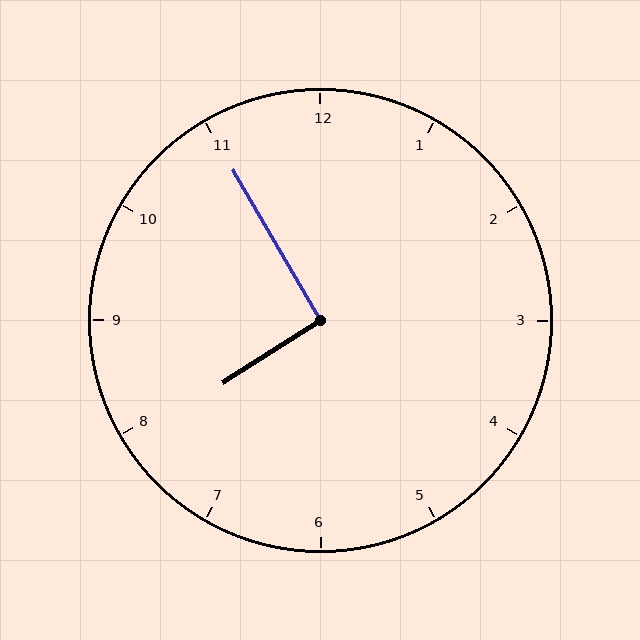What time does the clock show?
7:55.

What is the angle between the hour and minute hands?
Approximately 92 degrees.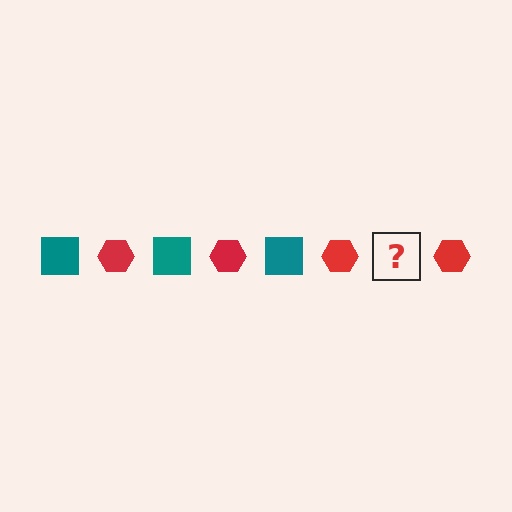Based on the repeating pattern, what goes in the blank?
The blank should be a teal square.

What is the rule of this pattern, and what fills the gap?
The rule is that the pattern alternates between teal square and red hexagon. The gap should be filled with a teal square.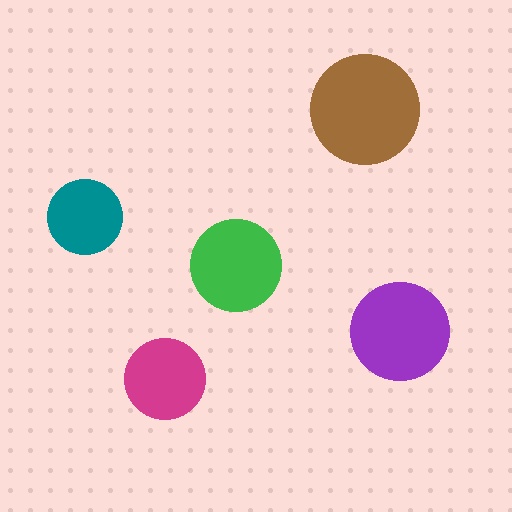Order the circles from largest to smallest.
the brown one, the purple one, the green one, the magenta one, the teal one.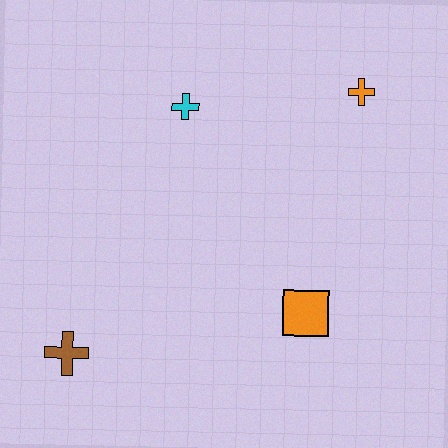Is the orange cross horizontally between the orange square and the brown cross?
No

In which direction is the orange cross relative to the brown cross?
The orange cross is to the right of the brown cross.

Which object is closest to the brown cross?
The orange square is closest to the brown cross.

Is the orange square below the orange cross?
Yes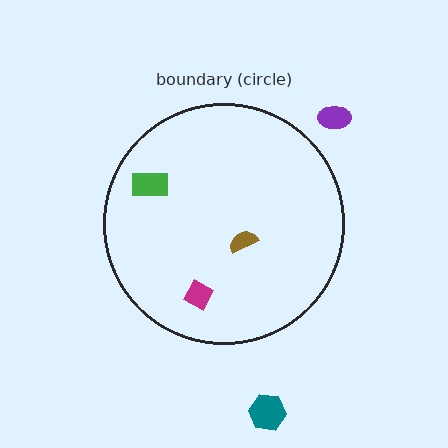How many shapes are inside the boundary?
3 inside, 2 outside.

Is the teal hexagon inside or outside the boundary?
Outside.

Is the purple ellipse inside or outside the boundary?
Outside.